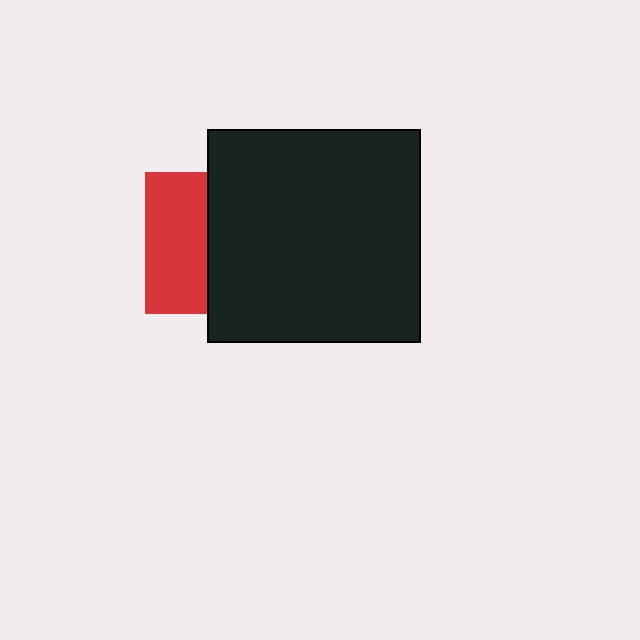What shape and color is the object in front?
The object in front is a black square.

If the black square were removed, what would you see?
You would see the complete red square.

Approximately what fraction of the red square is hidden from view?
Roughly 56% of the red square is hidden behind the black square.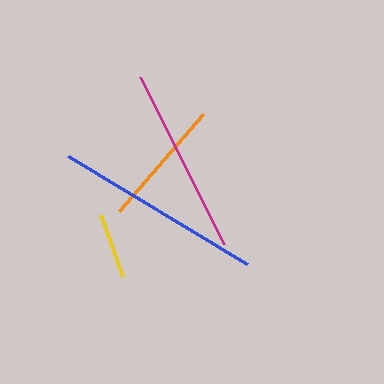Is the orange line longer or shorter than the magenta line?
The magenta line is longer than the orange line.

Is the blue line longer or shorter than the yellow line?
The blue line is longer than the yellow line.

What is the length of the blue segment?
The blue segment is approximately 210 pixels long.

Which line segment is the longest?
The blue line is the longest at approximately 210 pixels.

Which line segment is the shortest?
The yellow line is the shortest at approximately 66 pixels.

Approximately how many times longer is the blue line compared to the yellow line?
The blue line is approximately 3.2 times the length of the yellow line.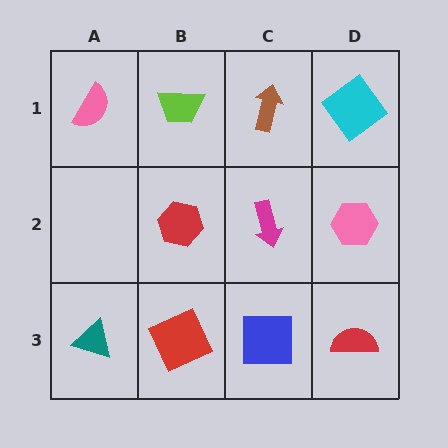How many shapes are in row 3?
4 shapes.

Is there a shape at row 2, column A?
No, that cell is empty.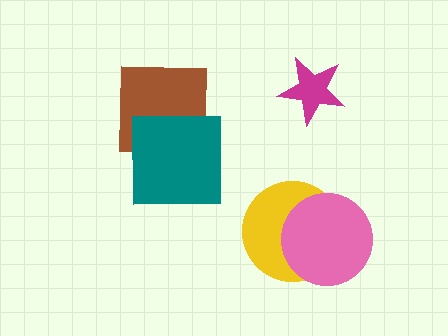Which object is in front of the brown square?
The teal square is in front of the brown square.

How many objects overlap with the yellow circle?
1 object overlaps with the yellow circle.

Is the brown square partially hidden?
Yes, it is partially covered by another shape.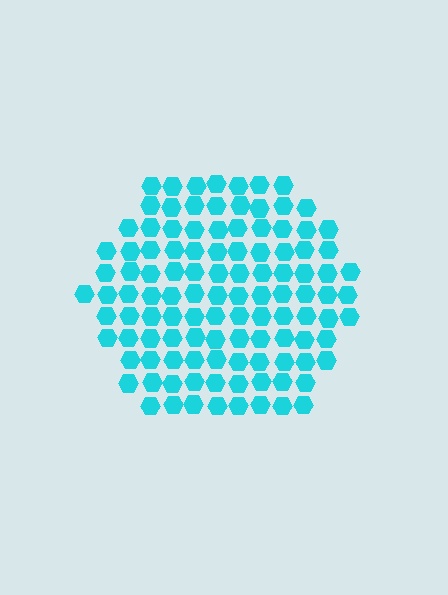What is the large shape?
The large shape is a hexagon.